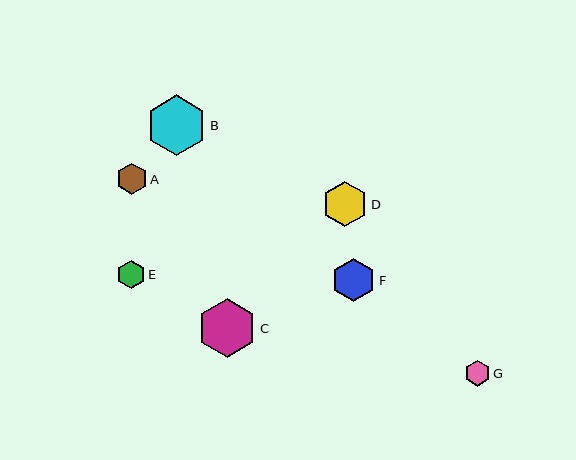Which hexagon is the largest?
Hexagon B is the largest with a size of approximately 61 pixels.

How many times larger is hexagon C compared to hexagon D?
Hexagon C is approximately 1.3 times the size of hexagon D.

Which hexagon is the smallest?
Hexagon G is the smallest with a size of approximately 26 pixels.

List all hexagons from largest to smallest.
From largest to smallest: B, C, D, F, A, E, G.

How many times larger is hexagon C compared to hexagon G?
Hexagon C is approximately 2.2 times the size of hexagon G.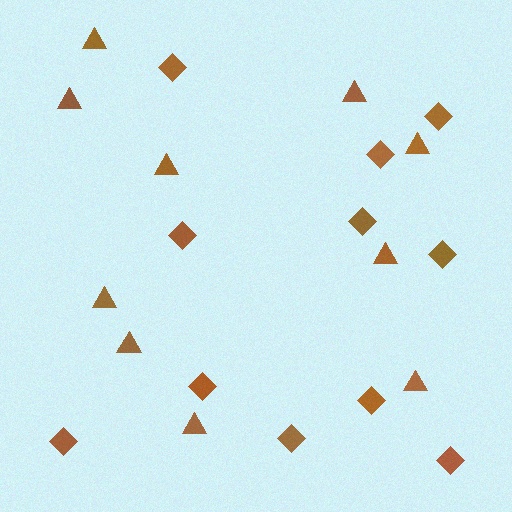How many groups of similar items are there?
There are 2 groups: one group of diamonds (11) and one group of triangles (10).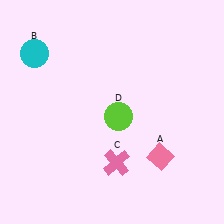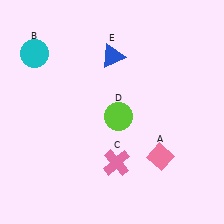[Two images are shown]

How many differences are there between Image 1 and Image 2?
There is 1 difference between the two images.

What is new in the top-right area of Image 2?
A blue triangle (E) was added in the top-right area of Image 2.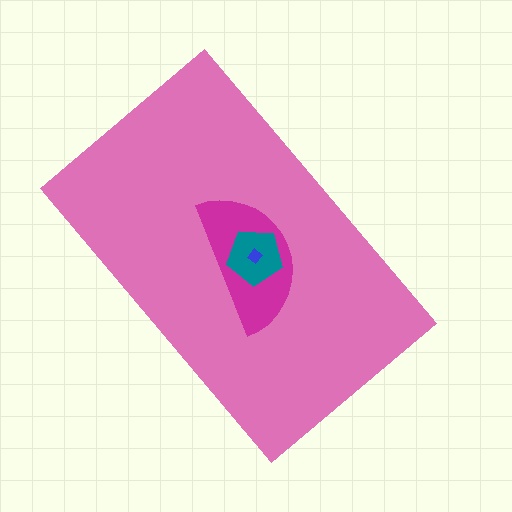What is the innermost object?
The blue diamond.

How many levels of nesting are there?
4.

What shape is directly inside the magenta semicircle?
The teal pentagon.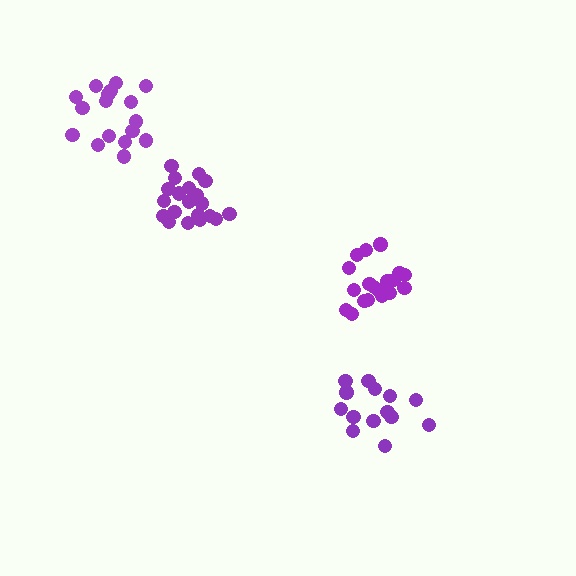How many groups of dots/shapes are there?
There are 4 groups.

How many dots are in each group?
Group 1: 17 dots, Group 2: 19 dots, Group 3: 15 dots, Group 4: 20 dots (71 total).